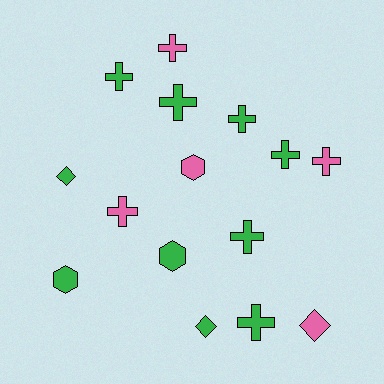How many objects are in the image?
There are 15 objects.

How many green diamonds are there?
There are 2 green diamonds.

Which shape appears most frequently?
Cross, with 9 objects.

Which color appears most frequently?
Green, with 10 objects.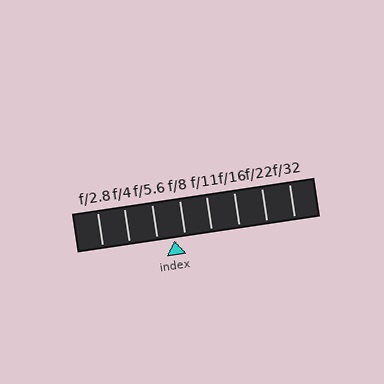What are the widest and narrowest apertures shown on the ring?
The widest aperture shown is f/2.8 and the narrowest is f/32.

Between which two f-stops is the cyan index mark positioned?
The index mark is between f/5.6 and f/8.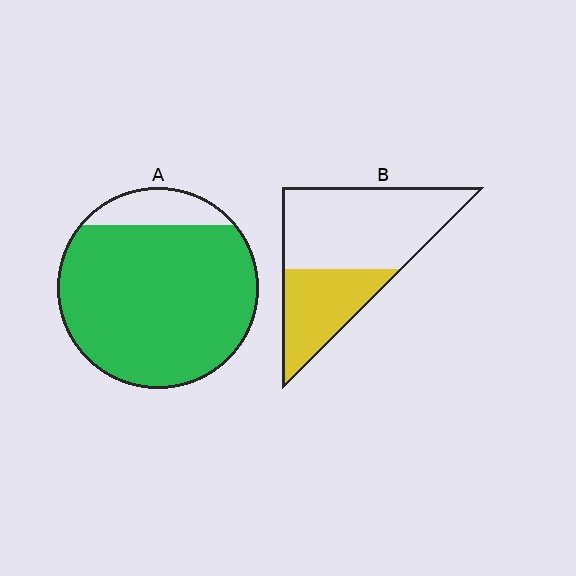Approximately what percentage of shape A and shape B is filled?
A is approximately 85% and B is approximately 35%.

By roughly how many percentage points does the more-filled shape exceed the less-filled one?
By roughly 50 percentage points (A over B).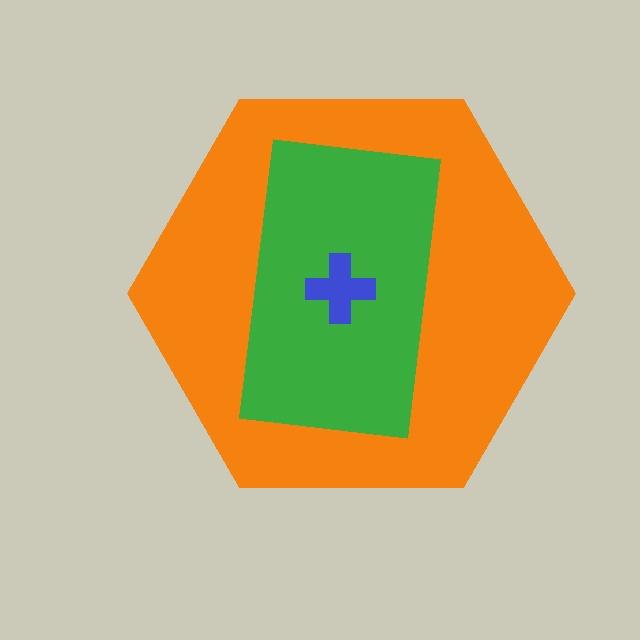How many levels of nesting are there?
3.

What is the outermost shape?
The orange hexagon.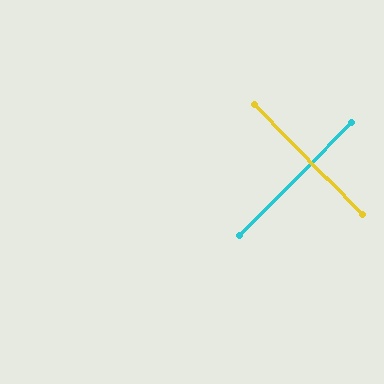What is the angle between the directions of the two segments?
Approximately 89 degrees.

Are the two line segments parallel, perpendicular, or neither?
Perpendicular — they meet at approximately 89°.